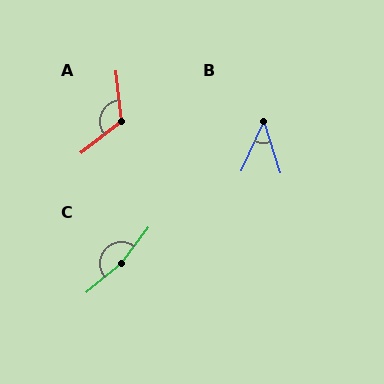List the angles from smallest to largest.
B (42°), A (122°), C (167°).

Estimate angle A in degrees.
Approximately 122 degrees.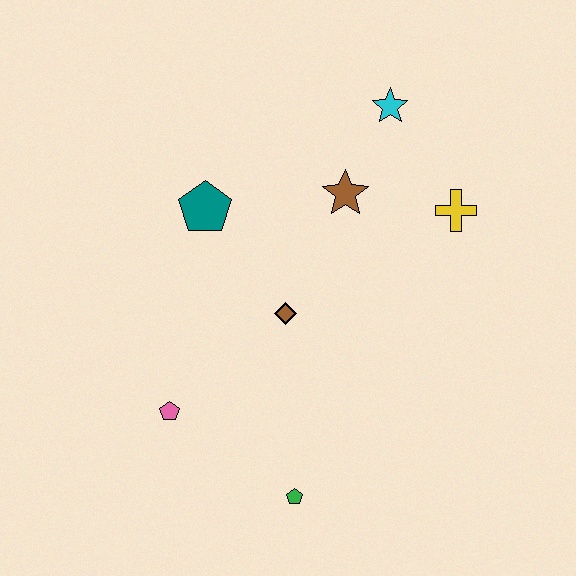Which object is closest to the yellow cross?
The brown star is closest to the yellow cross.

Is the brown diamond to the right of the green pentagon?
No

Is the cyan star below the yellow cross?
No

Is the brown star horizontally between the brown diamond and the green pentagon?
No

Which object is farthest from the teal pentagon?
The green pentagon is farthest from the teal pentagon.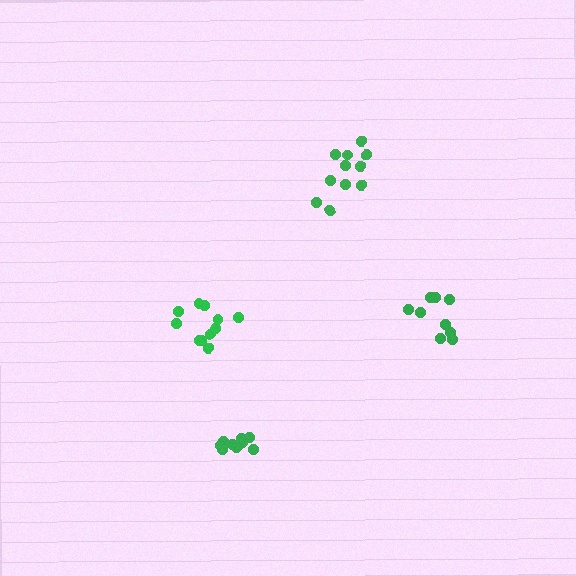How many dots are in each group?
Group 1: 10 dots, Group 2: 11 dots, Group 3: 9 dots, Group 4: 11 dots (41 total).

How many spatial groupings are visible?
There are 4 spatial groupings.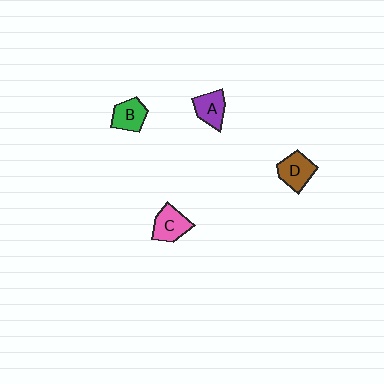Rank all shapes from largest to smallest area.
From largest to smallest: D (brown), C (pink), A (purple), B (green).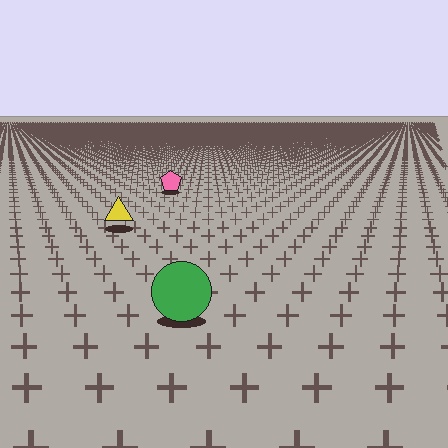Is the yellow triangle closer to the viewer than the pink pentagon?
Yes. The yellow triangle is closer — you can tell from the texture gradient: the ground texture is coarser near it.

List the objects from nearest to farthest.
From nearest to farthest: the green circle, the yellow triangle, the pink pentagon.